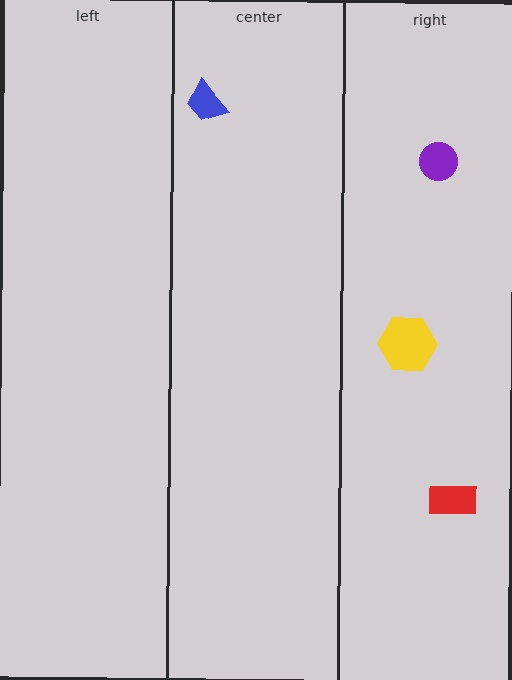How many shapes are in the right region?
3.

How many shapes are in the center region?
1.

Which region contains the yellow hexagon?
The right region.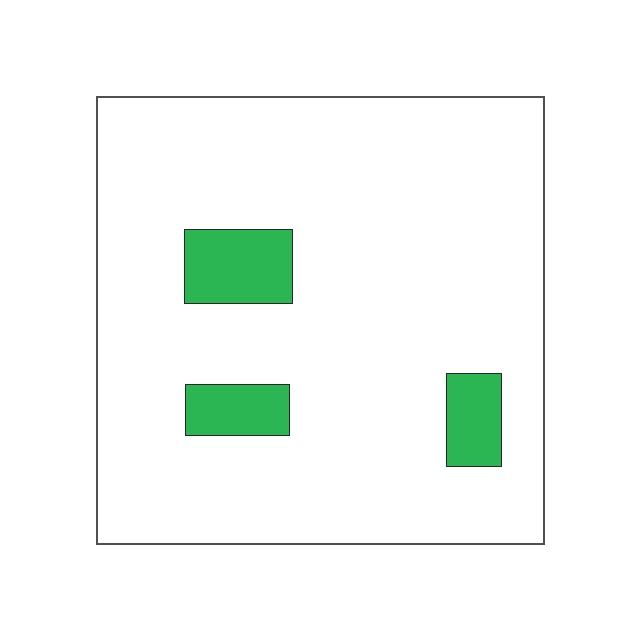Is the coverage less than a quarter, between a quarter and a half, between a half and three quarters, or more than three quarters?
Less than a quarter.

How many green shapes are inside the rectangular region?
3.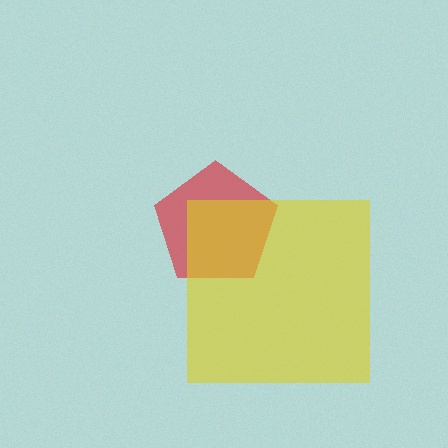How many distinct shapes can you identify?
There are 2 distinct shapes: a red pentagon, a yellow square.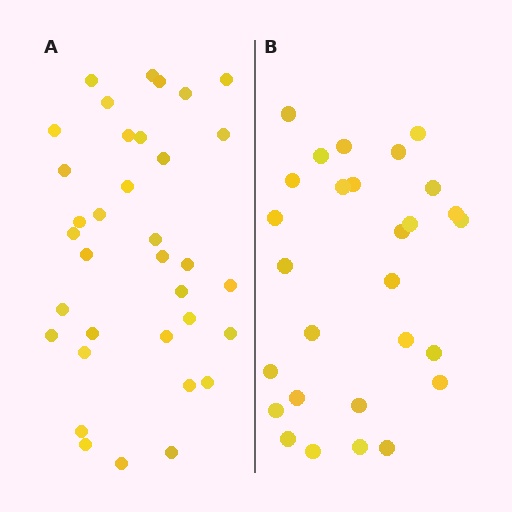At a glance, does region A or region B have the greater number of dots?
Region A (the left region) has more dots.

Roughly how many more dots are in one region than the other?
Region A has roughly 8 or so more dots than region B.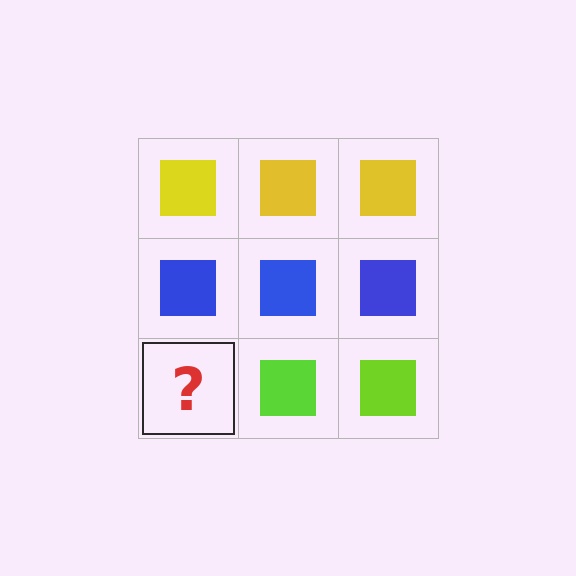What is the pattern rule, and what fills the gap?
The rule is that each row has a consistent color. The gap should be filled with a lime square.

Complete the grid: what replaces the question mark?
The question mark should be replaced with a lime square.